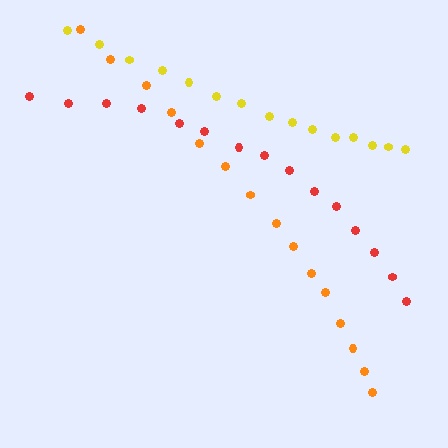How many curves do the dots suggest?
There are 3 distinct paths.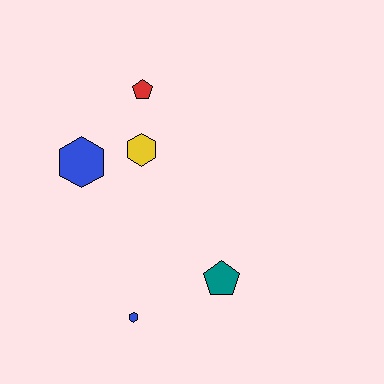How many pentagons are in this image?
There are 2 pentagons.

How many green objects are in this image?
There are no green objects.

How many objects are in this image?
There are 5 objects.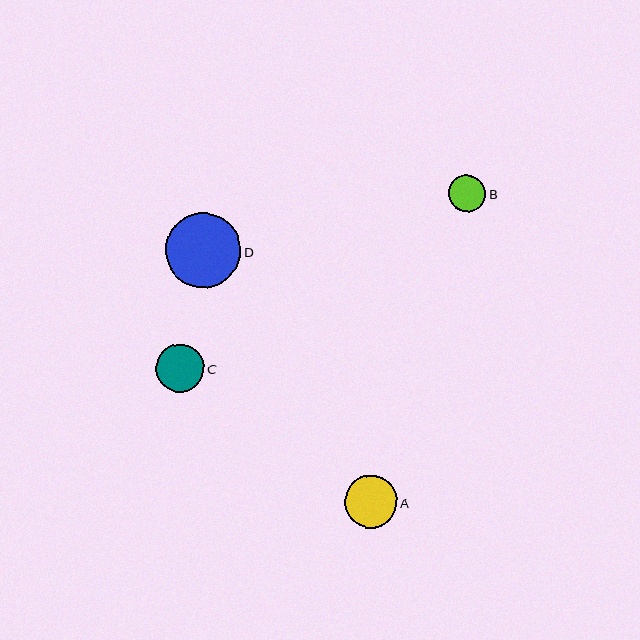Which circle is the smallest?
Circle B is the smallest with a size of approximately 37 pixels.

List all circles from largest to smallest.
From largest to smallest: D, A, C, B.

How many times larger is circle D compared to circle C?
Circle D is approximately 1.6 times the size of circle C.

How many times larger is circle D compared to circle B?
Circle D is approximately 2.0 times the size of circle B.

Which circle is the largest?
Circle D is the largest with a size of approximately 75 pixels.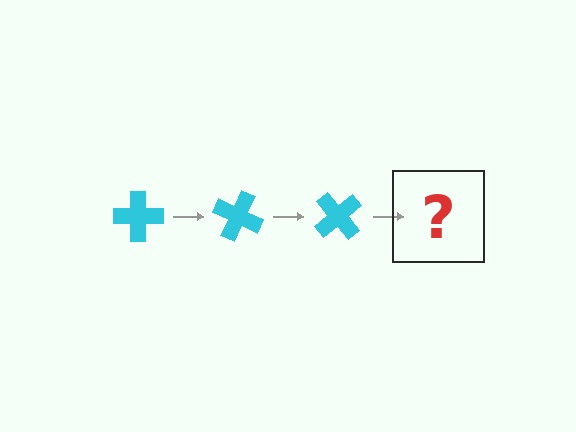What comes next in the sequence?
The next element should be a cyan cross rotated 75 degrees.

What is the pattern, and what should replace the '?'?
The pattern is that the cross rotates 25 degrees each step. The '?' should be a cyan cross rotated 75 degrees.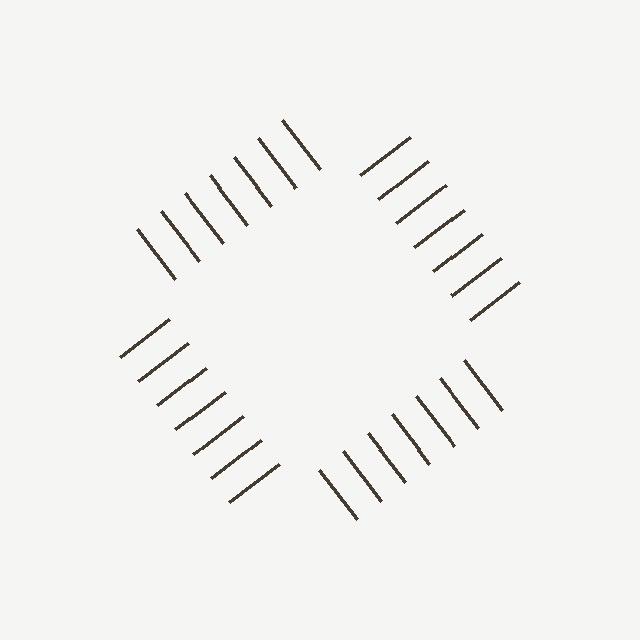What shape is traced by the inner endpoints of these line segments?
An illusory square — the line segments terminate on its edges but no continuous stroke is drawn.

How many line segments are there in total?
28 — 7 along each of the 4 edges.